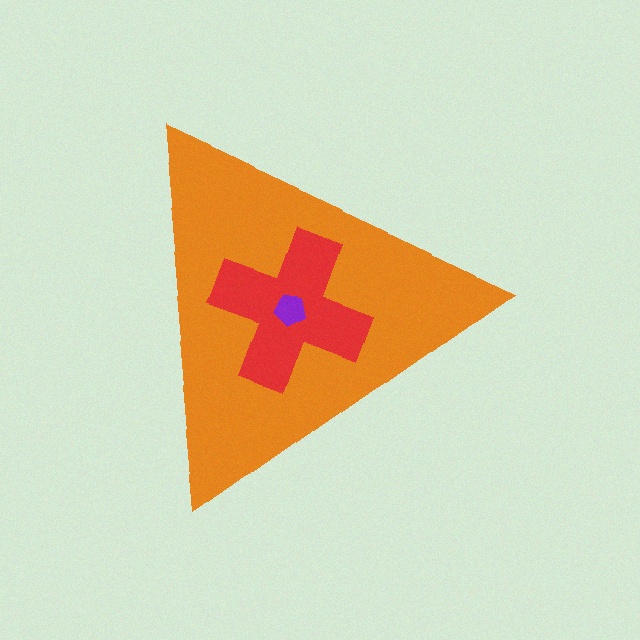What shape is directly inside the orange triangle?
The red cross.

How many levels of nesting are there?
3.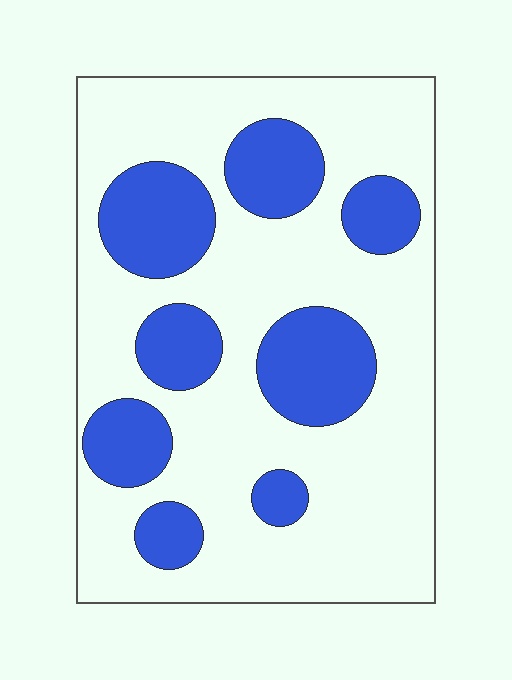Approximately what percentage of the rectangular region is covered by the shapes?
Approximately 30%.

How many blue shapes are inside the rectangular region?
8.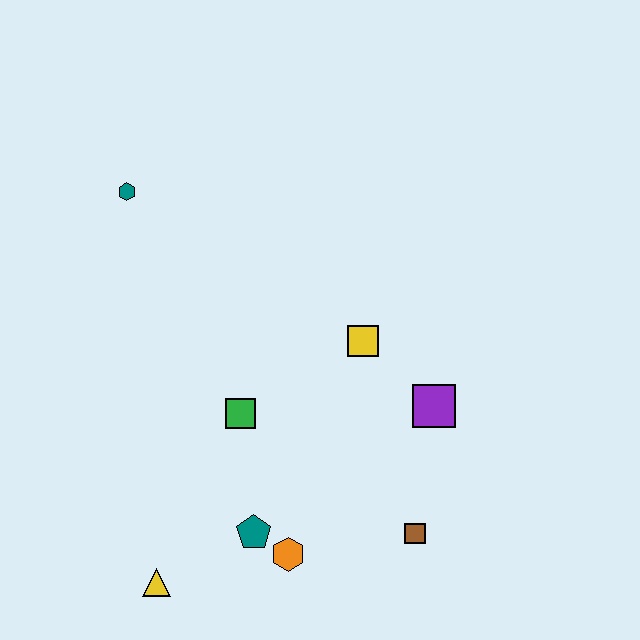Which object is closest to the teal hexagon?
The green square is closest to the teal hexagon.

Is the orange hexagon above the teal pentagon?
No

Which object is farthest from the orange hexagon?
The teal hexagon is farthest from the orange hexagon.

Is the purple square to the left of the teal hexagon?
No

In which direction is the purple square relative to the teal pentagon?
The purple square is to the right of the teal pentagon.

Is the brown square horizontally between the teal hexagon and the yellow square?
No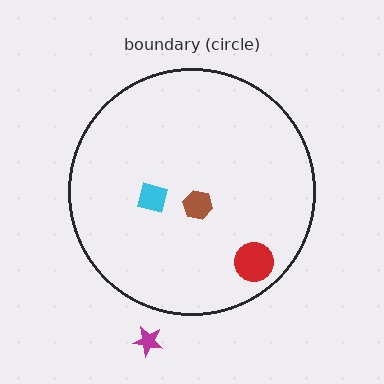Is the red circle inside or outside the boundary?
Inside.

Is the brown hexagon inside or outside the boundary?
Inside.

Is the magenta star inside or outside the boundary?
Outside.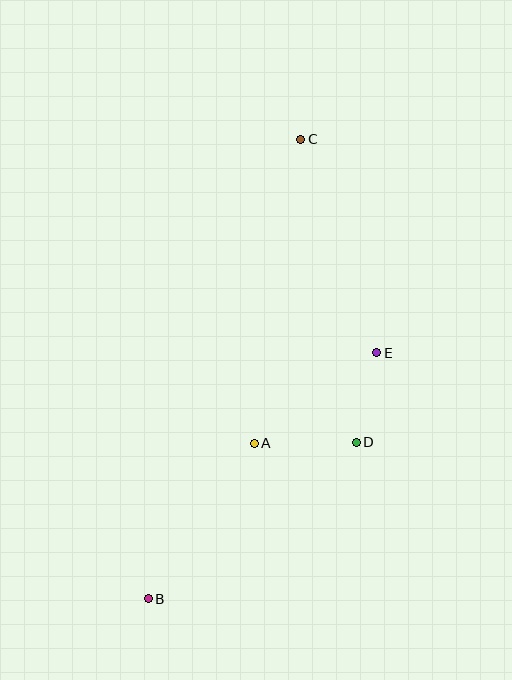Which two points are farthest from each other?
Points B and C are farthest from each other.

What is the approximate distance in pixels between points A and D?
The distance between A and D is approximately 102 pixels.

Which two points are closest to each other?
Points D and E are closest to each other.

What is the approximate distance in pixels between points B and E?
The distance between B and E is approximately 336 pixels.